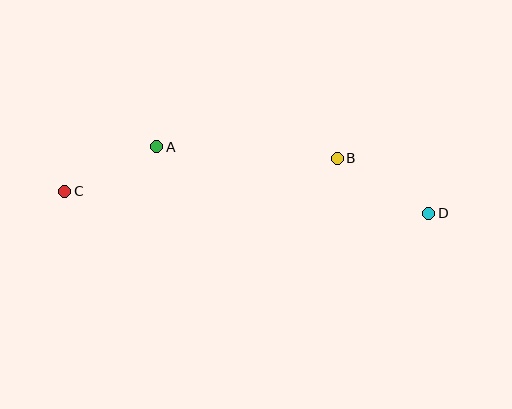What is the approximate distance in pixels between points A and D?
The distance between A and D is approximately 280 pixels.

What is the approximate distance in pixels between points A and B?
The distance between A and B is approximately 181 pixels.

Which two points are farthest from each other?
Points C and D are farthest from each other.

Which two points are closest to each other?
Points A and C are closest to each other.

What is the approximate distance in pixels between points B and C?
The distance between B and C is approximately 275 pixels.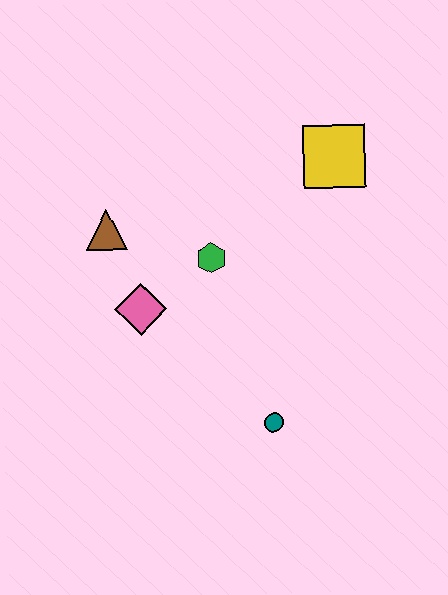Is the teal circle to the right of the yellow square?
No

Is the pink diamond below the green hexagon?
Yes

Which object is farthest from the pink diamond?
The yellow square is farthest from the pink diamond.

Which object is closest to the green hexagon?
The pink diamond is closest to the green hexagon.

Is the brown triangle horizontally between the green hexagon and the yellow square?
No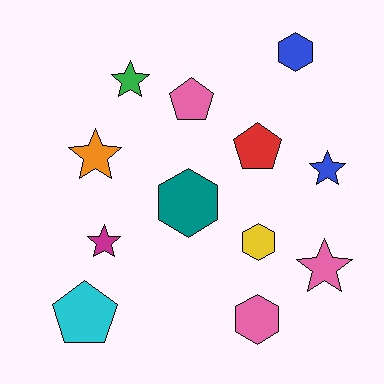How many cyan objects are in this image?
There is 1 cyan object.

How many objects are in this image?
There are 12 objects.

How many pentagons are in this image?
There are 3 pentagons.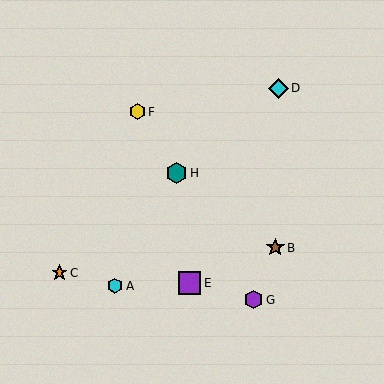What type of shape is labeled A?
Shape A is a cyan hexagon.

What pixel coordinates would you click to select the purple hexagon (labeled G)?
Click at (253, 300) to select the purple hexagon G.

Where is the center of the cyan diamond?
The center of the cyan diamond is at (279, 88).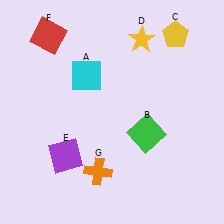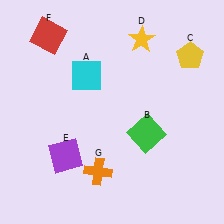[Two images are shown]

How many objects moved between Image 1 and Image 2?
1 object moved between the two images.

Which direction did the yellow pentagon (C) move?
The yellow pentagon (C) moved down.